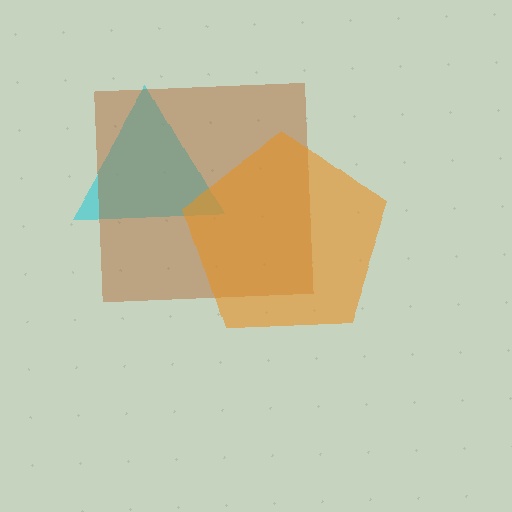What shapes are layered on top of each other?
The layered shapes are: a cyan triangle, a brown square, an orange pentagon.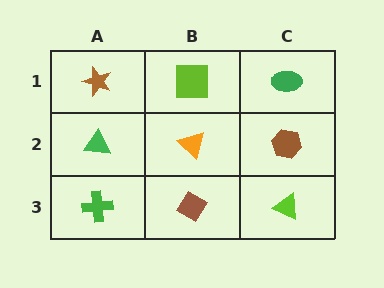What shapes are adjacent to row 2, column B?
A lime square (row 1, column B), a brown diamond (row 3, column B), a green triangle (row 2, column A), a brown hexagon (row 2, column C).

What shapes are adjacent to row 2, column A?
A brown star (row 1, column A), a green cross (row 3, column A), an orange triangle (row 2, column B).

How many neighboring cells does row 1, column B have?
3.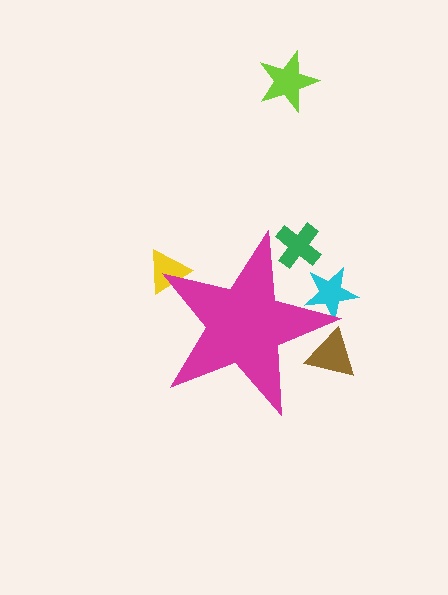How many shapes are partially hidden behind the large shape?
4 shapes are partially hidden.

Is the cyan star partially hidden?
Yes, the cyan star is partially hidden behind the magenta star.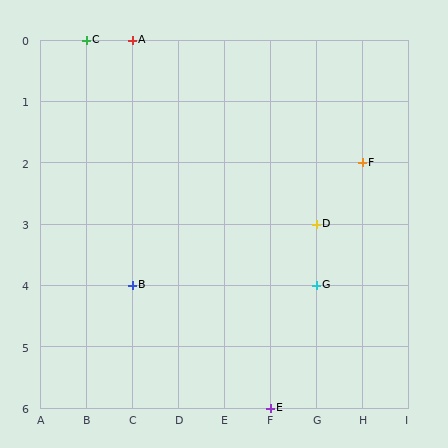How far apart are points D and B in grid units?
Points D and B are 4 columns and 1 row apart (about 4.1 grid units diagonally).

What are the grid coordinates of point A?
Point A is at grid coordinates (C, 0).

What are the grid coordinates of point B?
Point B is at grid coordinates (C, 4).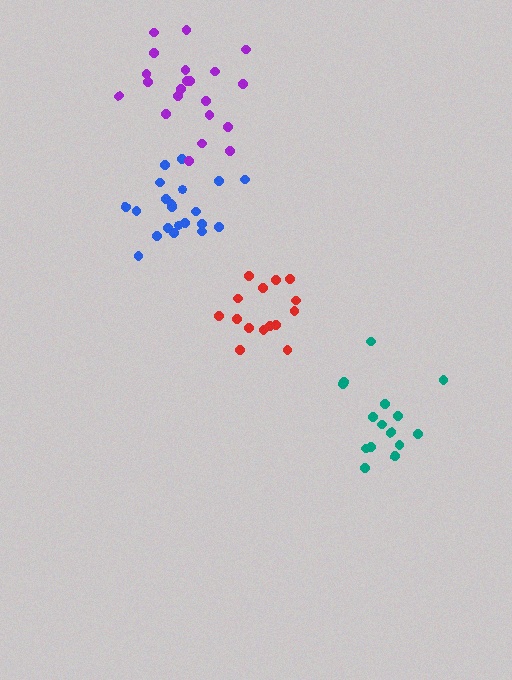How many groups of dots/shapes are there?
There are 4 groups.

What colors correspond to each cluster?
The clusters are colored: red, teal, blue, purple.